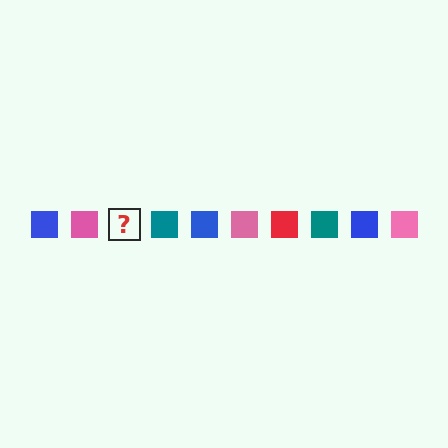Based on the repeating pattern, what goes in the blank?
The blank should be a red square.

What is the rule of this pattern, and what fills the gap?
The rule is that the pattern cycles through blue, pink, red, teal squares. The gap should be filled with a red square.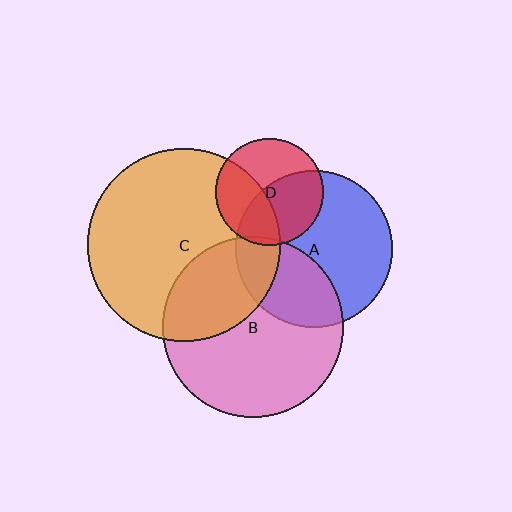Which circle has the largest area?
Circle C (orange).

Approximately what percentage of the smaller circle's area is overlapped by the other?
Approximately 35%.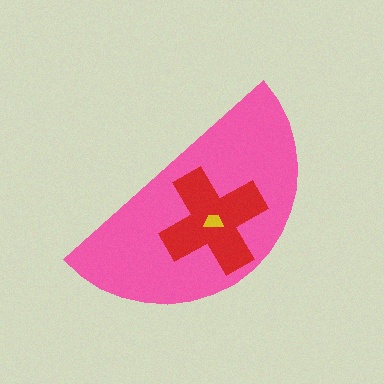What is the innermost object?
The yellow trapezoid.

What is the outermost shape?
The pink semicircle.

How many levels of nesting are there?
3.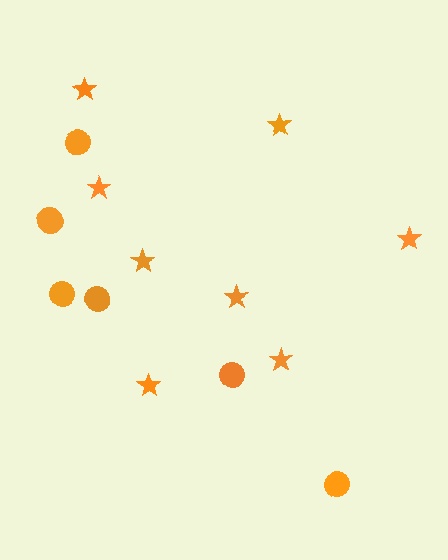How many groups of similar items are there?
There are 2 groups: one group of stars (8) and one group of circles (6).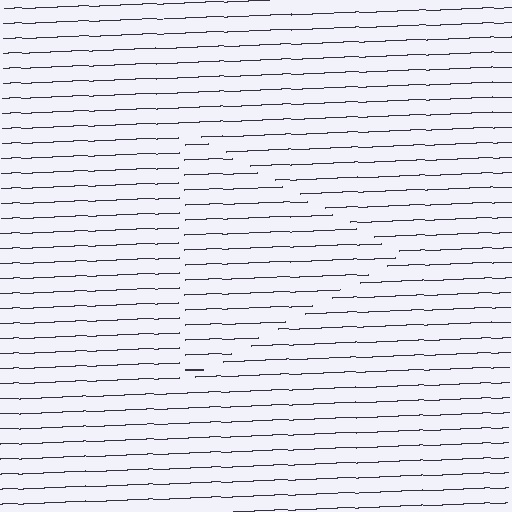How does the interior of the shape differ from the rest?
The interior of the shape contains the same grating, shifted by half a period — the contour is defined by the phase discontinuity where line-ends from the inner and outer gratings abut.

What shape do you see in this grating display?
An illusory triangle. The interior of the shape contains the same grating, shifted by half a period — the contour is defined by the phase discontinuity where line-ends from the inner and outer gratings abut.